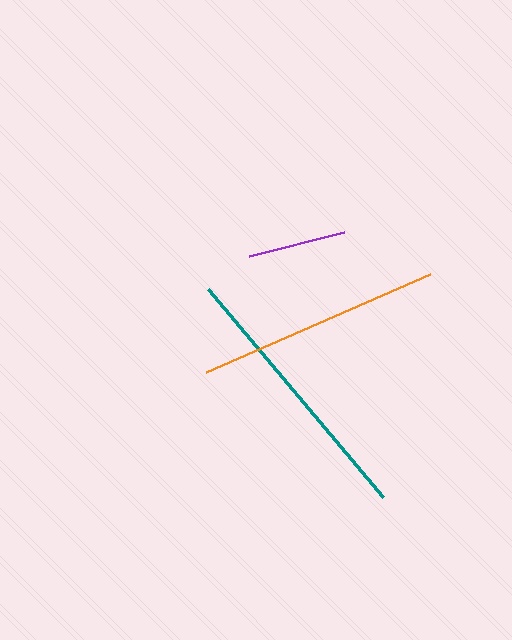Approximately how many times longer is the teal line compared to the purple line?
The teal line is approximately 2.8 times the length of the purple line.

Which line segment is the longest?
The teal line is the longest at approximately 272 pixels.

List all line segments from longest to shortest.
From longest to shortest: teal, orange, purple.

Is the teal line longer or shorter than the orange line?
The teal line is longer than the orange line.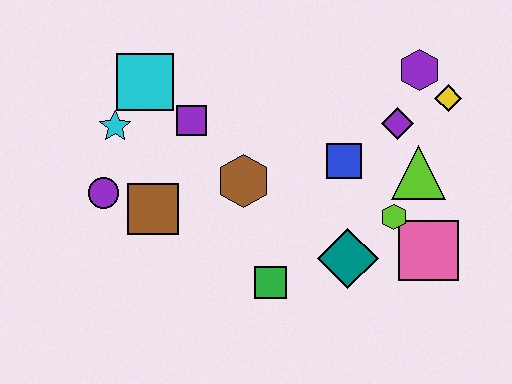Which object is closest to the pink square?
The lime hexagon is closest to the pink square.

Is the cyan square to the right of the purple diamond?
No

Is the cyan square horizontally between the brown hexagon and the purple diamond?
No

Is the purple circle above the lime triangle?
No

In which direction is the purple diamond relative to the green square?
The purple diamond is above the green square.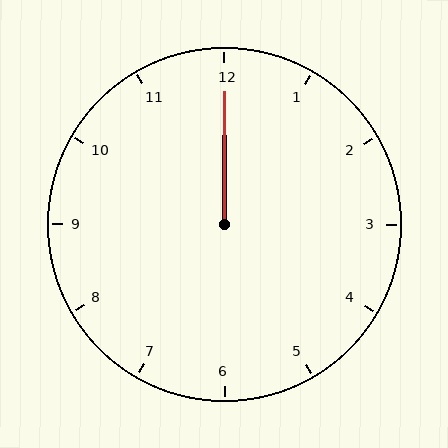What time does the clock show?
12:00.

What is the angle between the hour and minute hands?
Approximately 0 degrees.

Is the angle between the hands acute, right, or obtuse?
It is acute.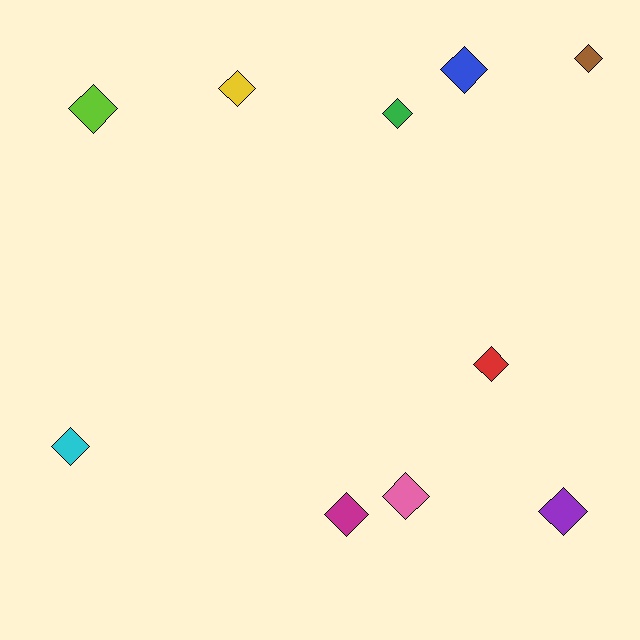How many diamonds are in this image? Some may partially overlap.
There are 10 diamonds.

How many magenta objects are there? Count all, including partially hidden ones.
There is 1 magenta object.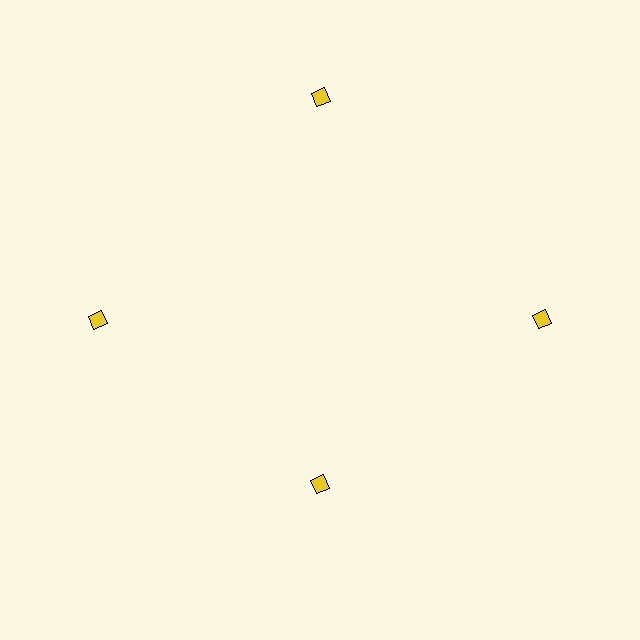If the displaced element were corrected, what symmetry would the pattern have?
It would have 4-fold rotational symmetry — the pattern would map onto itself every 90 degrees.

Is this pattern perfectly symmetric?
No. The 4 yellow diamonds are arranged in a ring, but one element near the 6 o'clock position is pulled inward toward the center, breaking the 4-fold rotational symmetry.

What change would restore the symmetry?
The symmetry would be restored by moving it outward, back onto the ring so that all 4 diamonds sit at equal angles and equal distance from the center.